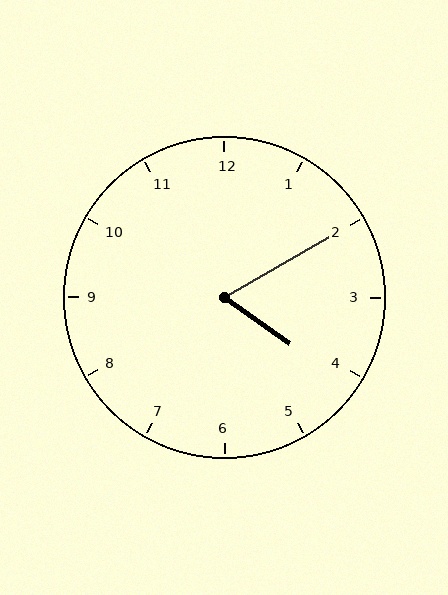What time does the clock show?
4:10.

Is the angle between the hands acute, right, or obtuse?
It is acute.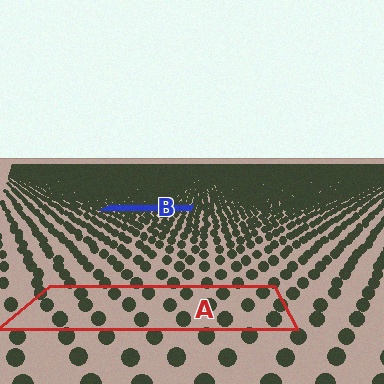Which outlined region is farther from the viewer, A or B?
Region B is farther from the viewer — the texture elements inside it appear smaller and more densely packed.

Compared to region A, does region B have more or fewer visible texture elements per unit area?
Region B has more texture elements per unit area — they are packed more densely because it is farther away.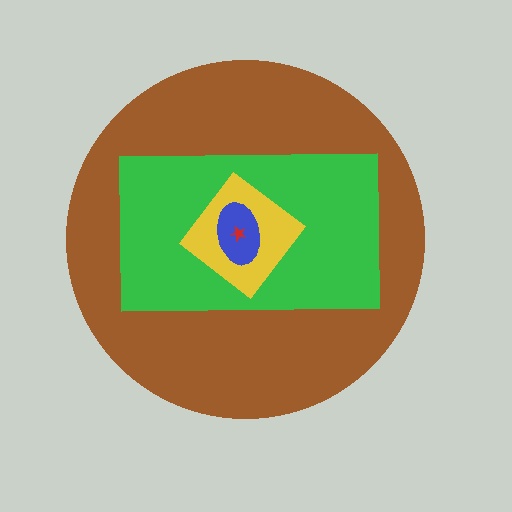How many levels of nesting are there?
5.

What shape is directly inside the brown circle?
The green rectangle.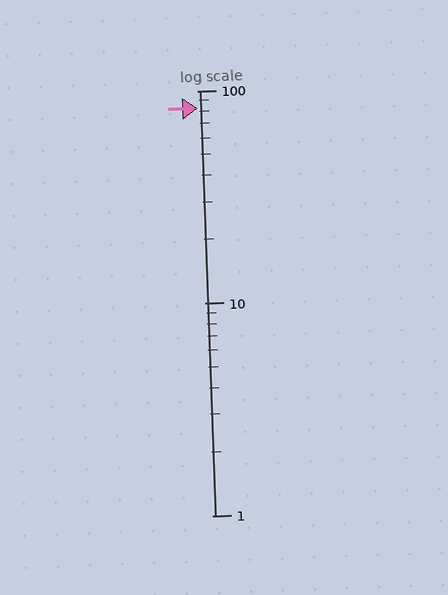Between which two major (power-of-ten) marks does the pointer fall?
The pointer is between 10 and 100.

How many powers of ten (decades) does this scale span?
The scale spans 2 decades, from 1 to 100.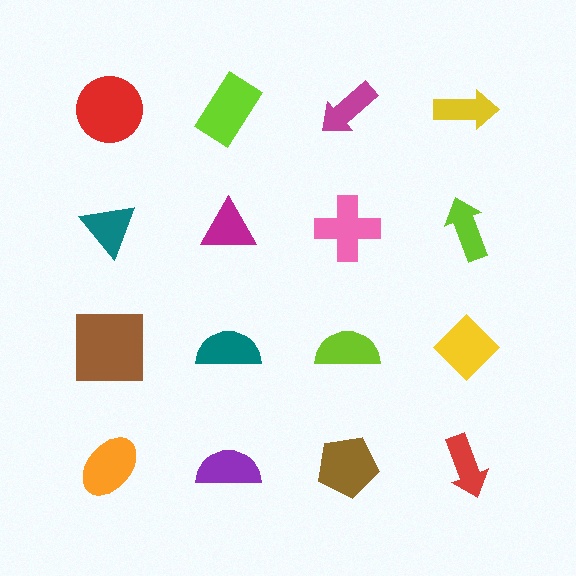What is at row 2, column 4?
A lime arrow.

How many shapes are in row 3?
4 shapes.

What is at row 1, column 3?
A magenta arrow.